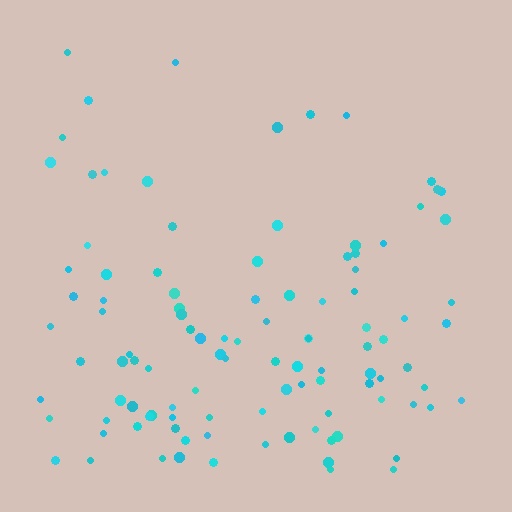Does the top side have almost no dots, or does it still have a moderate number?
Still a moderate number, just noticeably fewer than the bottom.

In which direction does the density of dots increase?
From top to bottom, with the bottom side densest.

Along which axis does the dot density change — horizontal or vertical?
Vertical.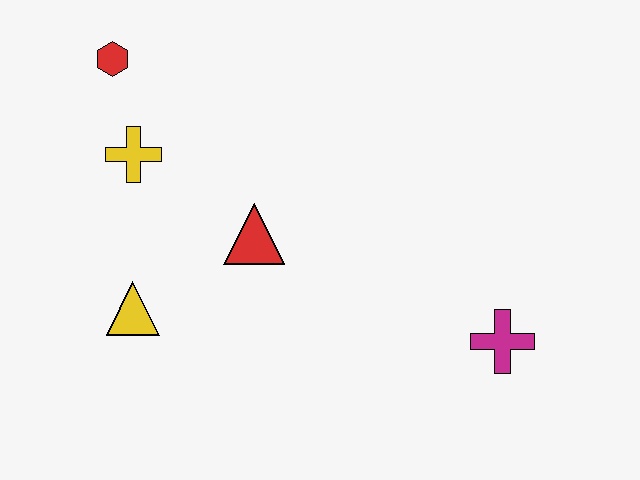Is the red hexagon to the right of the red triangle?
No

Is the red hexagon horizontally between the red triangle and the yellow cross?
No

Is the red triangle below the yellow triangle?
No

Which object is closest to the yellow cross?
The red hexagon is closest to the yellow cross.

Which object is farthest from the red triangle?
The magenta cross is farthest from the red triangle.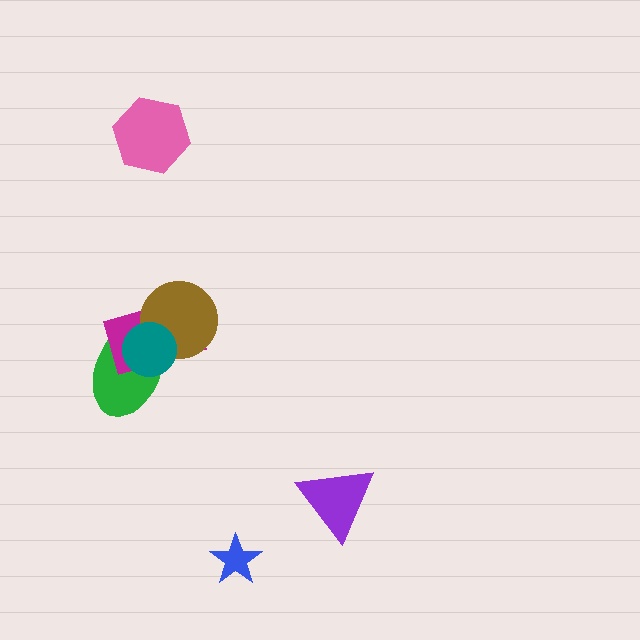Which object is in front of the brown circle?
The teal circle is in front of the brown circle.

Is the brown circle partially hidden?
Yes, it is partially covered by another shape.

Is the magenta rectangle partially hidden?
Yes, it is partially covered by another shape.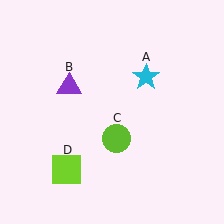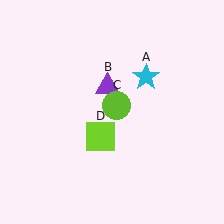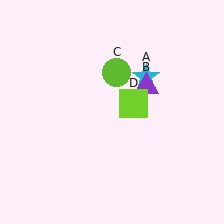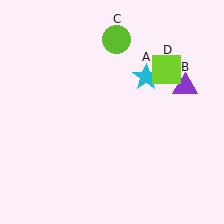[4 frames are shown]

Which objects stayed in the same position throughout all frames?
Cyan star (object A) remained stationary.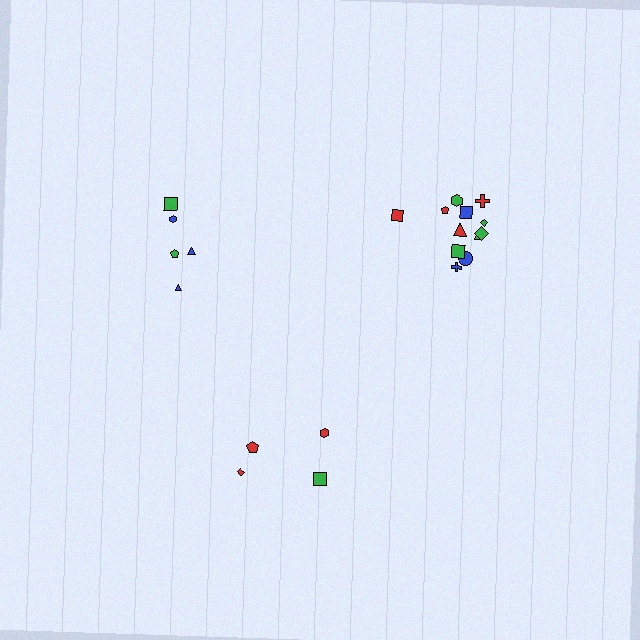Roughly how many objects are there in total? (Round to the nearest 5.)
Roughly 20 objects in total.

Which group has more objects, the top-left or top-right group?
The top-right group.